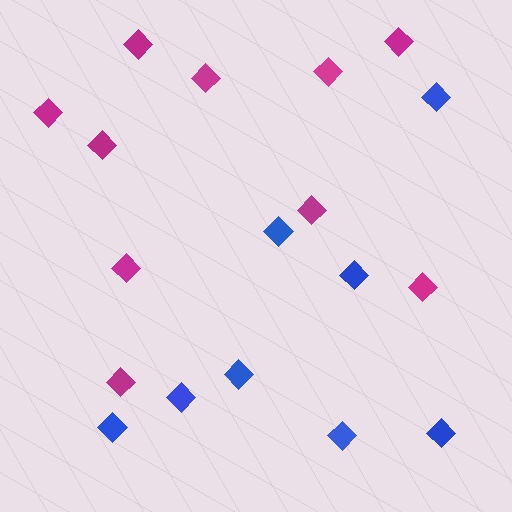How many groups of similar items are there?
There are 2 groups: one group of blue diamonds (8) and one group of magenta diamonds (10).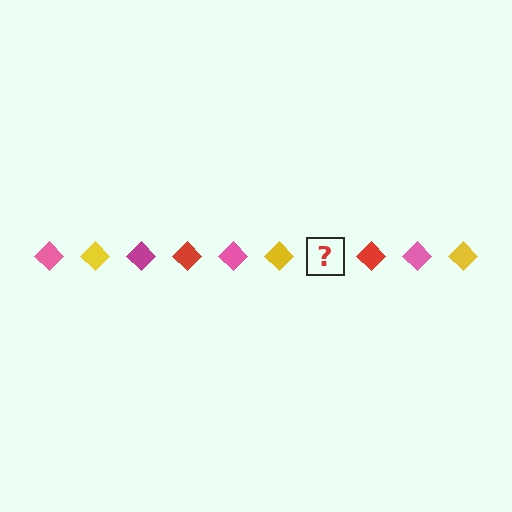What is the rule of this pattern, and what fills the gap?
The rule is that the pattern cycles through pink, yellow, magenta, red diamonds. The gap should be filled with a magenta diamond.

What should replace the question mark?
The question mark should be replaced with a magenta diamond.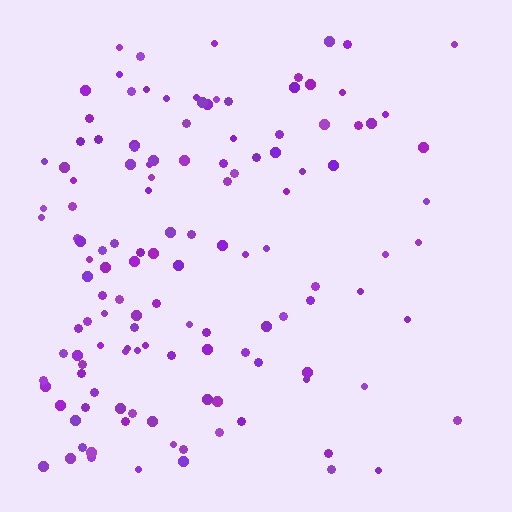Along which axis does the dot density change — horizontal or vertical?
Horizontal.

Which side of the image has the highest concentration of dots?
The left.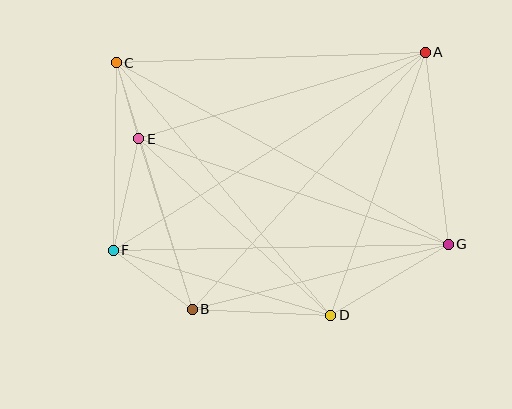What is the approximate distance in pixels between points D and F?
The distance between D and F is approximately 227 pixels.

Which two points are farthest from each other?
Points C and G are farthest from each other.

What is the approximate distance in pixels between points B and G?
The distance between B and G is approximately 264 pixels.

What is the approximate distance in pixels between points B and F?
The distance between B and F is approximately 99 pixels.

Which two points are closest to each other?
Points C and E are closest to each other.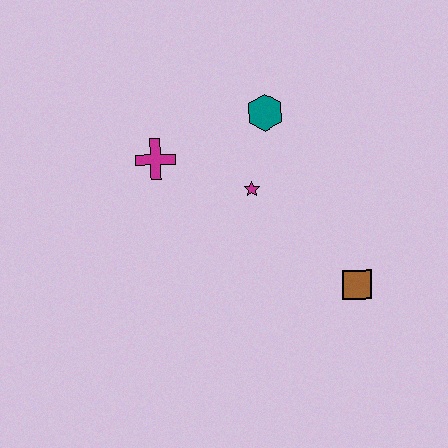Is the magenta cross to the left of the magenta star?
Yes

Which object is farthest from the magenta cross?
The brown square is farthest from the magenta cross.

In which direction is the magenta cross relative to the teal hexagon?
The magenta cross is to the left of the teal hexagon.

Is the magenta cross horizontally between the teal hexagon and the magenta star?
No